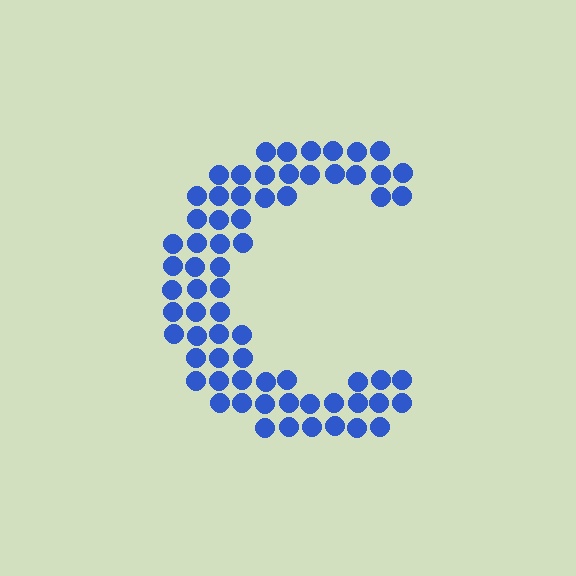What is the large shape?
The large shape is the letter C.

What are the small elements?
The small elements are circles.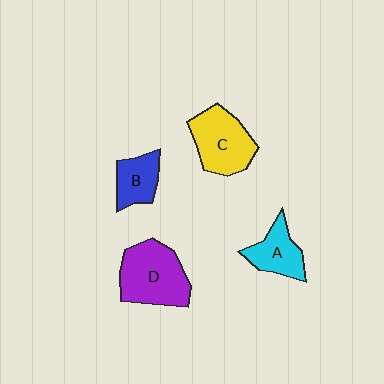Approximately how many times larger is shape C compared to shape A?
Approximately 1.5 times.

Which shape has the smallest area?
Shape B (blue).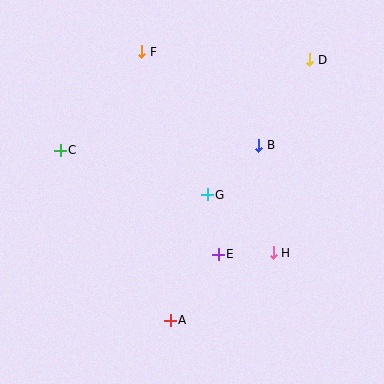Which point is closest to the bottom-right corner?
Point H is closest to the bottom-right corner.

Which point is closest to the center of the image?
Point G at (207, 195) is closest to the center.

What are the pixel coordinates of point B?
Point B is at (259, 145).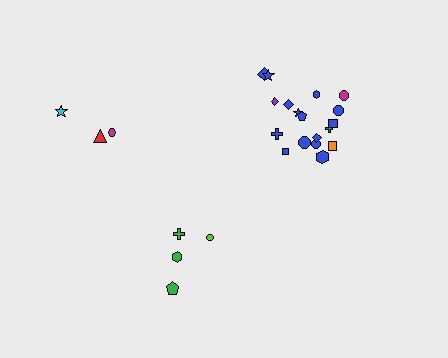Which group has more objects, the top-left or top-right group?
The top-right group.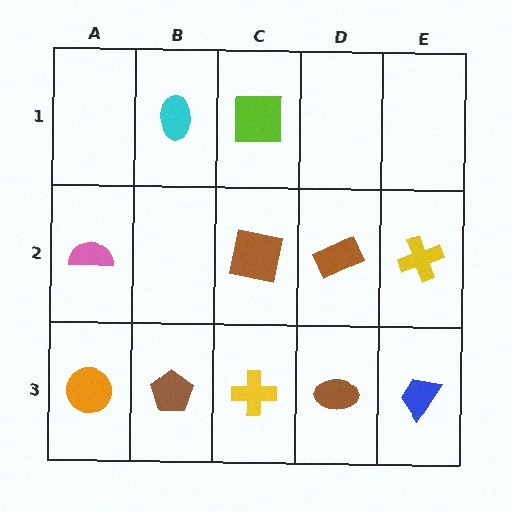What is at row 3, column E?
A blue trapezoid.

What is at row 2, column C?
A brown square.